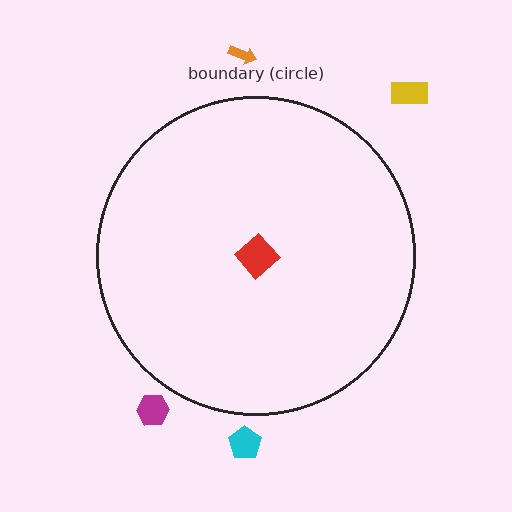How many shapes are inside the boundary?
1 inside, 4 outside.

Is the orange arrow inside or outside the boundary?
Outside.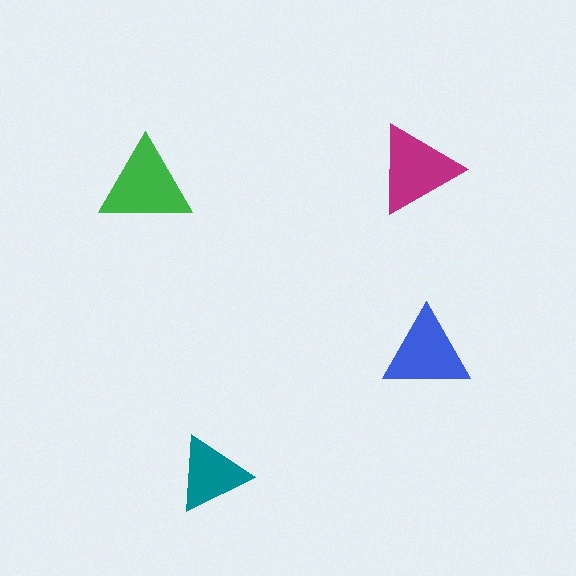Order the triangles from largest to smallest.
the green one, the magenta one, the blue one, the teal one.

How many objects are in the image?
There are 4 objects in the image.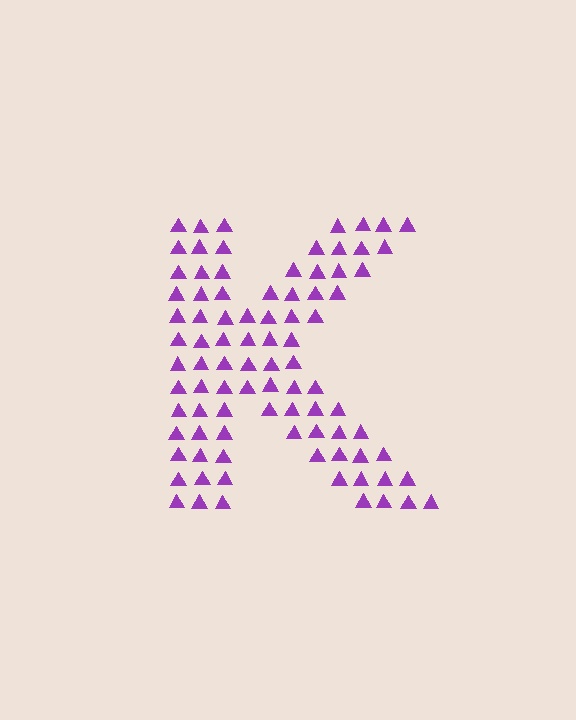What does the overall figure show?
The overall figure shows the letter K.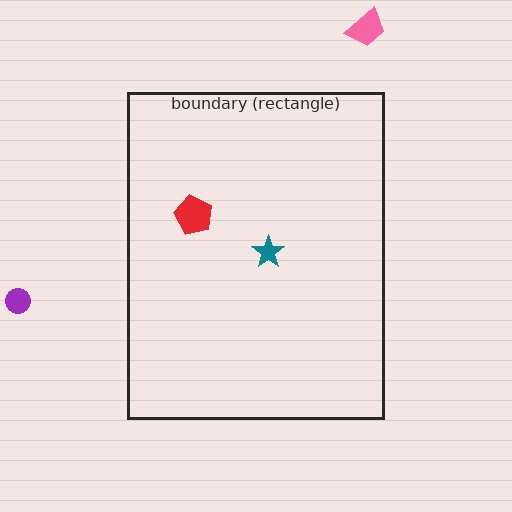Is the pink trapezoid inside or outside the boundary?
Outside.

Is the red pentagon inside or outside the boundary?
Inside.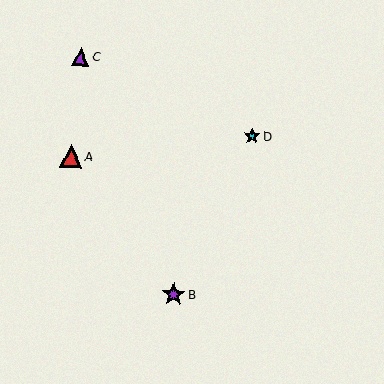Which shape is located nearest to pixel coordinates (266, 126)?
The cyan star (labeled D) at (252, 136) is nearest to that location.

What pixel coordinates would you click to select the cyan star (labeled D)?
Click at (252, 136) to select the cyan star D.